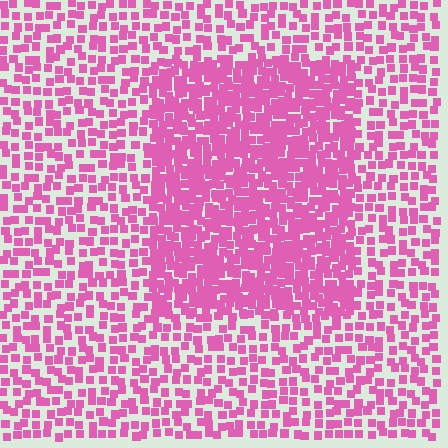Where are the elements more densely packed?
The elements are more densely packed inside the rectangle boundary.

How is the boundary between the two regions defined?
The boundary is defined by a change in element density (approximately 2.0x ratio). All elements are the same color, size, and shape.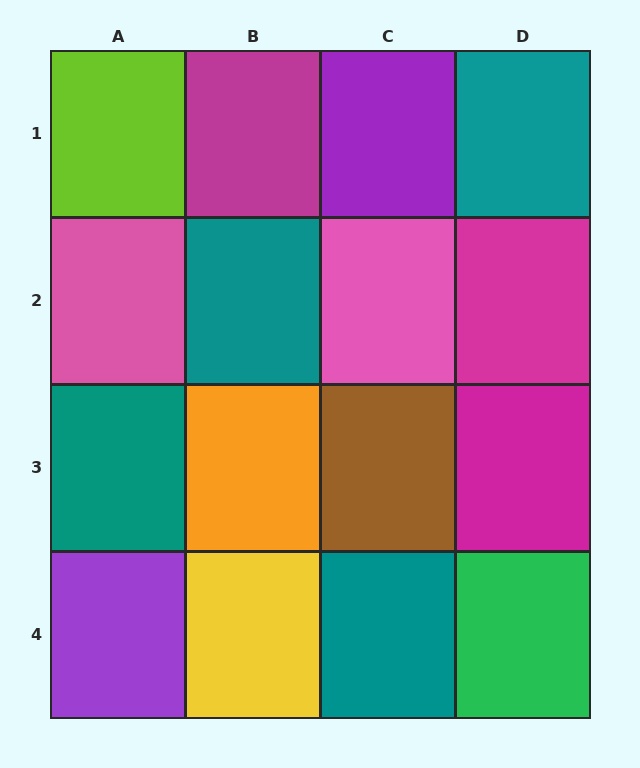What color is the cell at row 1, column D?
Teal.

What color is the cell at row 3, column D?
Magenta.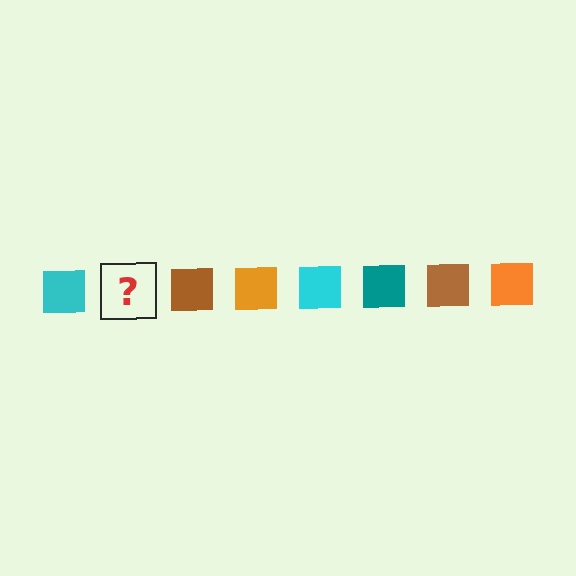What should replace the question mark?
The question mark should be replaced with a teal square.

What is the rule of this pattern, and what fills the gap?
The rule is that the pattern cycles through cyan, teal, brown, orange squares. The gap should be filled with a teal square.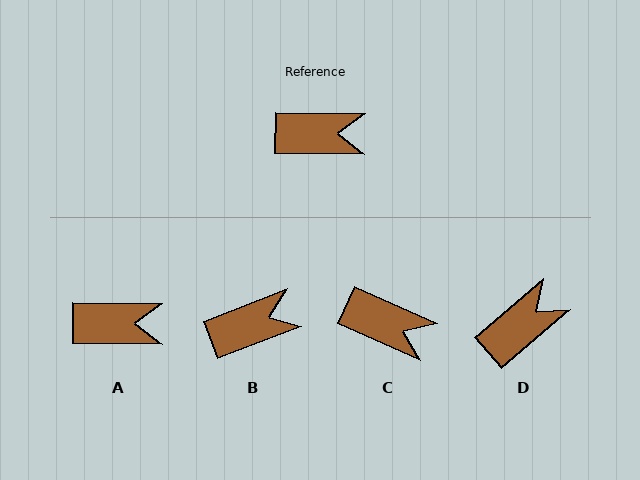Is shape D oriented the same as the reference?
No, it is off by about 41 degrees.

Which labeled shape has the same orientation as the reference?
A.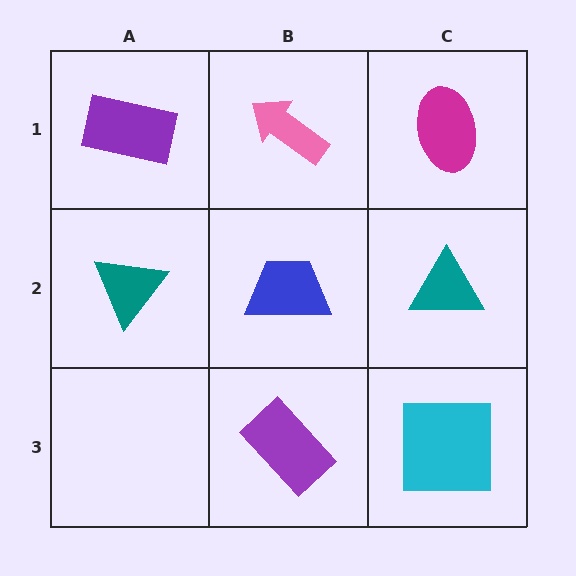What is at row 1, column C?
A magenta ellipse.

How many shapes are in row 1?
3 shapes.